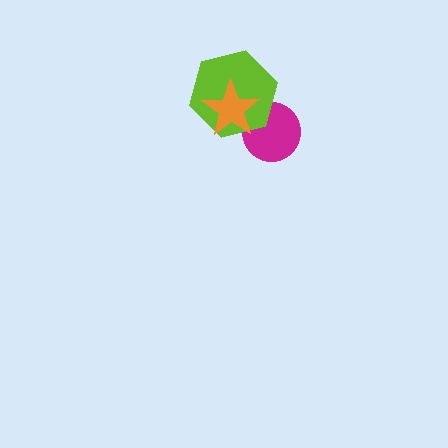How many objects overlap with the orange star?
2 objects overlap with the orange star.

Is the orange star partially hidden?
No, no other shape covers it.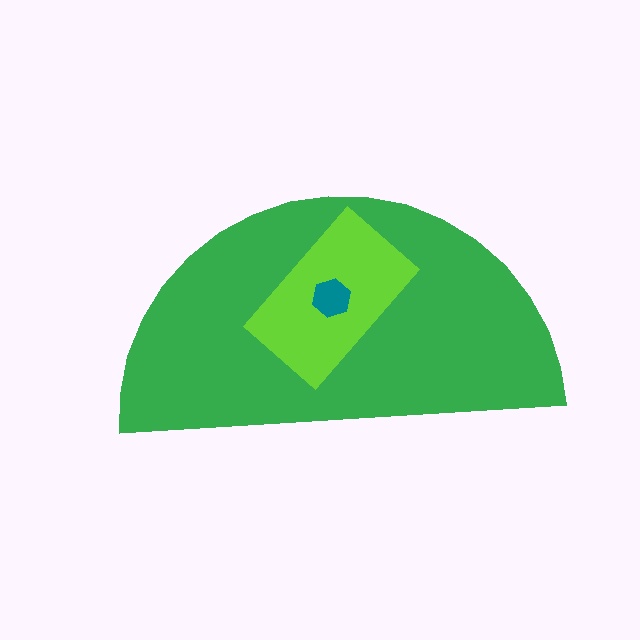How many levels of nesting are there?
3.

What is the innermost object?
The teal hexagon.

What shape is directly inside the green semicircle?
The lime rectangle.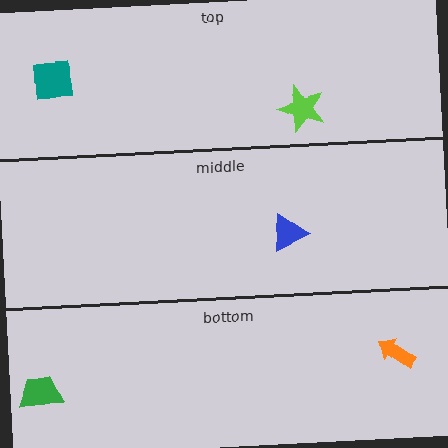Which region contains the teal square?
The top region.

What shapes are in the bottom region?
The green trapezoid, the orange arrow.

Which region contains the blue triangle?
The middle region.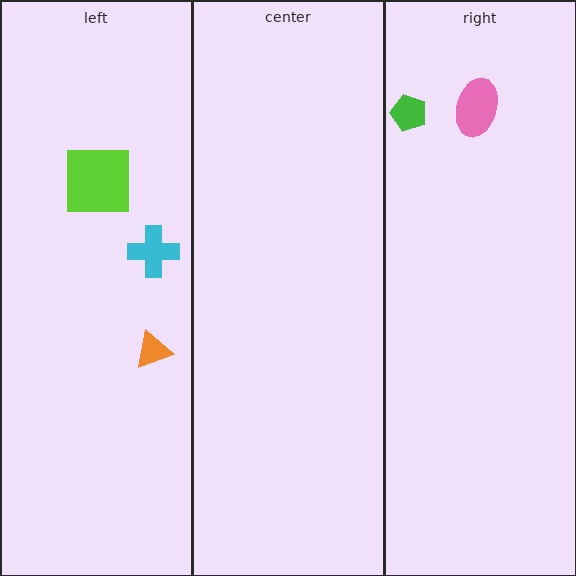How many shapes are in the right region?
2.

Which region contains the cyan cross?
The left region.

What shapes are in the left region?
The cyan cross, the orange triangle, the lime square.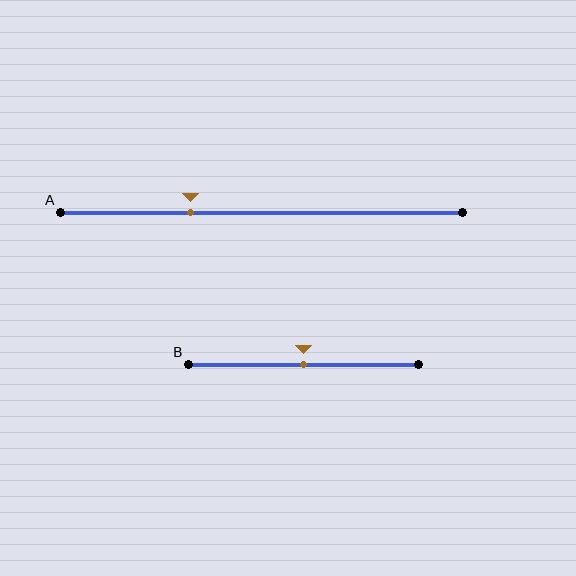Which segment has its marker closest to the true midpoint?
Segment B has its marker closest to the true midpoint.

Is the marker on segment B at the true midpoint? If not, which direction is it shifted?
Yes, the marker on segment B is at the true midpoint.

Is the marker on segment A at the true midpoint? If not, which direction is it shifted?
No, the marker on segment A is shifted to the left by about 17% of the segment length.